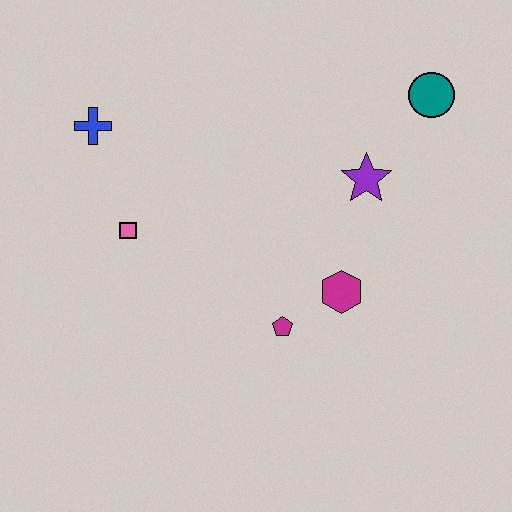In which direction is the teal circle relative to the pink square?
The teal circle is to the right of the pink square.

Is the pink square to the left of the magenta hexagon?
Yes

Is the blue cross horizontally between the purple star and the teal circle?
No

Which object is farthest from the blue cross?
The teal circle is farthest from the blue cross.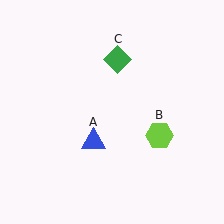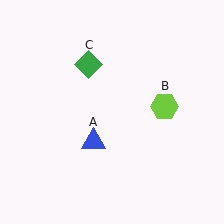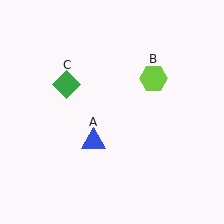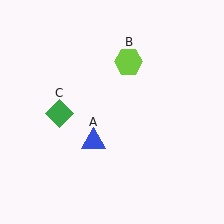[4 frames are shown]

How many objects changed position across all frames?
2 objects changed position: lime hexagon (object B), green diamond (object C).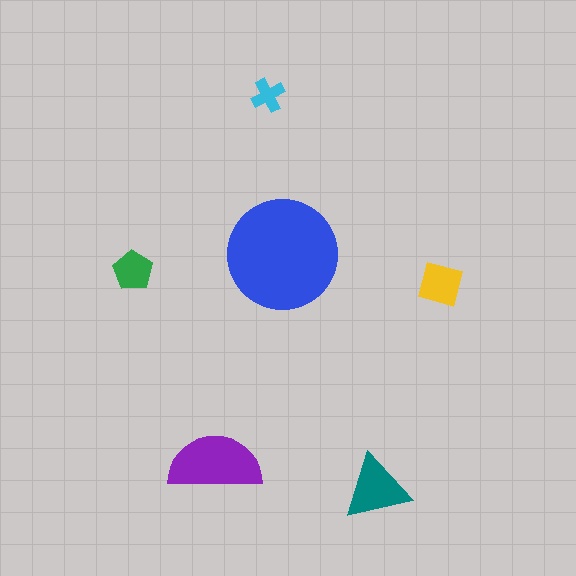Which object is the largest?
The blue circle.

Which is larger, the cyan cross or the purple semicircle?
The purple semicircle.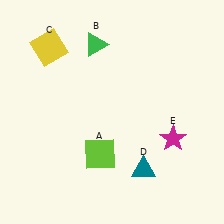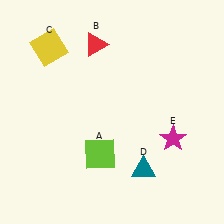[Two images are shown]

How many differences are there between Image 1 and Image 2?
There is 1 difference between the two images.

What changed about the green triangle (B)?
In Image 1, B is green. In Image 2, it changed to red.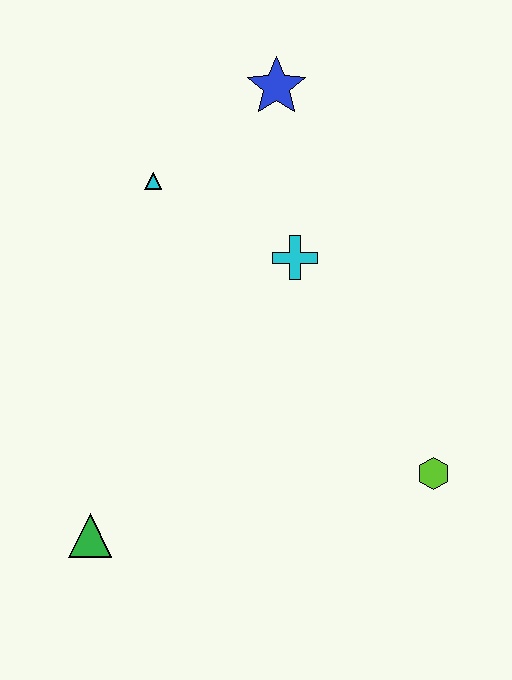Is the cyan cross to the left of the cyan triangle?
No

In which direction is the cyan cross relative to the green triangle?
The cyan cross is above the green triangle.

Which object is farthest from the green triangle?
The blue star is farthest from the green triangle.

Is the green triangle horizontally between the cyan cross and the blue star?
No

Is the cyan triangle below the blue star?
Yes